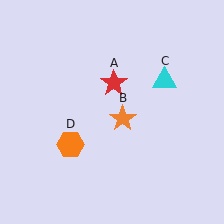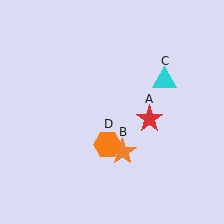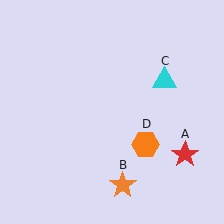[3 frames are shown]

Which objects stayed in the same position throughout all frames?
Cyan triangle (object C) remained stationary.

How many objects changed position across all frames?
3 objects changed position: red star (object A), orange star (object B), orange hexagon (object D).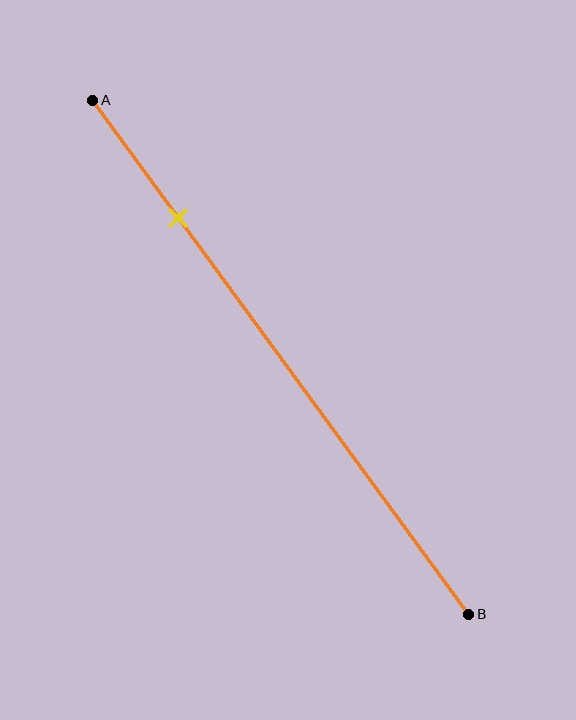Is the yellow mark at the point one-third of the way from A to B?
No, the mark is at about 25% from A, not at the 33% one-third point.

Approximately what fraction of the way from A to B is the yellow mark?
The yellow mark is approximately 25% of the way from A to B.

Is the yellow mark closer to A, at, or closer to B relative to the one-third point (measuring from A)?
The yellow mark is closer to point A than the one-third point of segment AB.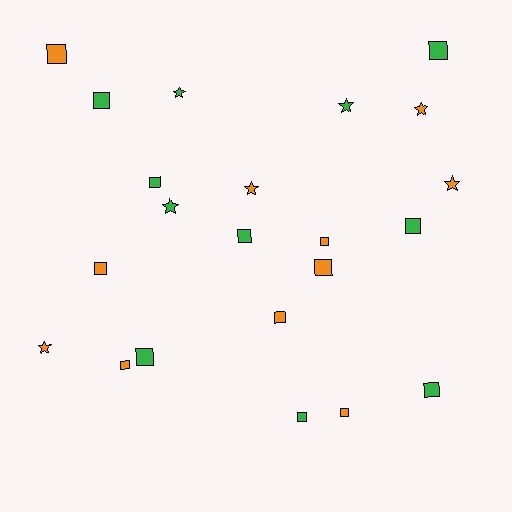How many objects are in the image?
There are 22 objects.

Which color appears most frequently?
Green, with 11 objects.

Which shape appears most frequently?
Square, with 15 objects.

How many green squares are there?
There are 8 green squares.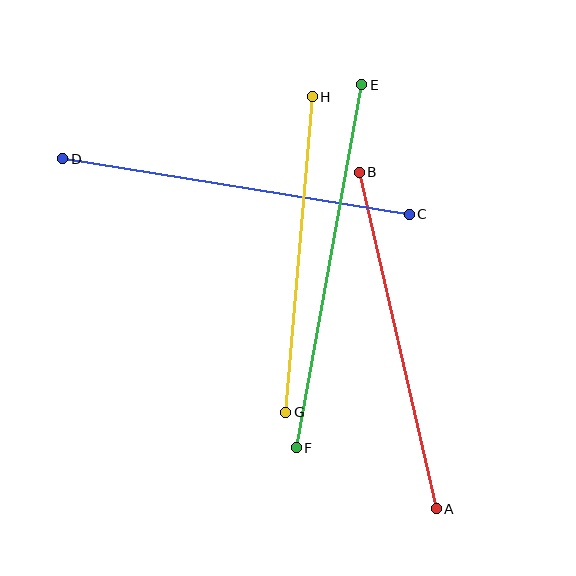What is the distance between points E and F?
The distance is approximately 369 pixels.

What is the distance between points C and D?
The distance is approximately 351 pixels.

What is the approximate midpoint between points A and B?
The midpoint is at approximately (398, 340) pixels.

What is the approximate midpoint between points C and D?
The midpoint is at approximately (236, 186) pixels.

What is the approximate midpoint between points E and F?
The midpoint is at approximately (329, 266) pixels.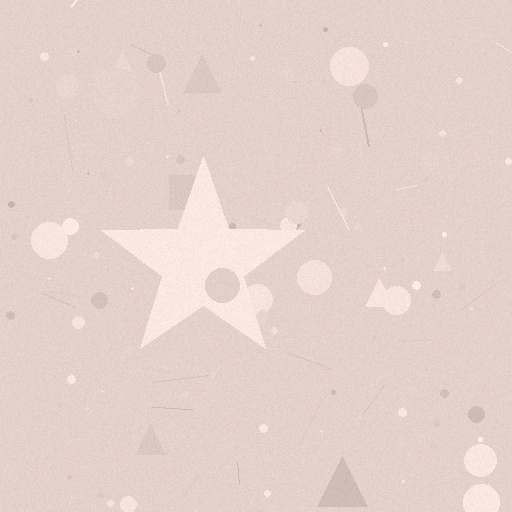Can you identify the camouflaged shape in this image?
The camouflaged shape is a star.